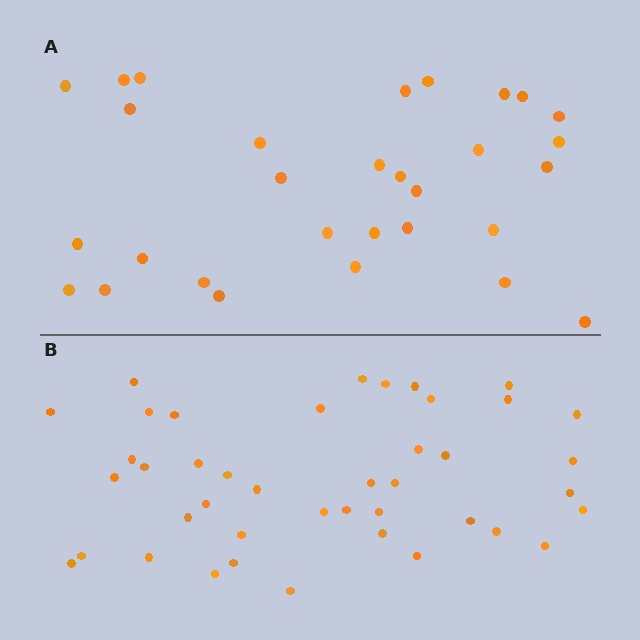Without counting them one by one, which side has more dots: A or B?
Region B (the bottom region) has more dots.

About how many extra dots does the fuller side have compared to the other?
Region B has roughly 12 or so more dots than region A.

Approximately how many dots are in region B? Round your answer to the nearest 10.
About 40 dots. (The exact count is 42, which rounds to 40.)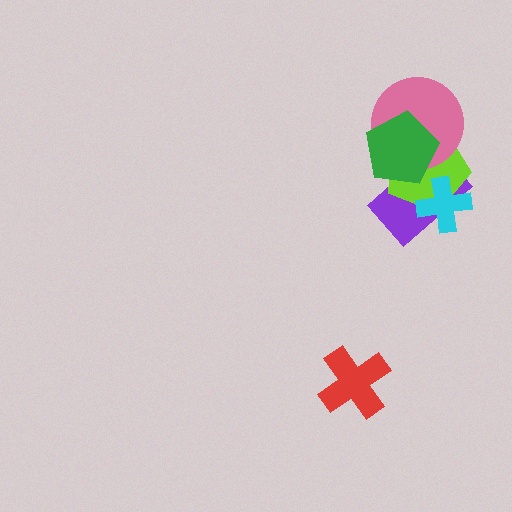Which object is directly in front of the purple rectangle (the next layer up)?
The lime pentagon is directly in front of the purple rectangle.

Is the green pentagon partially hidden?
No, no other shape covers it.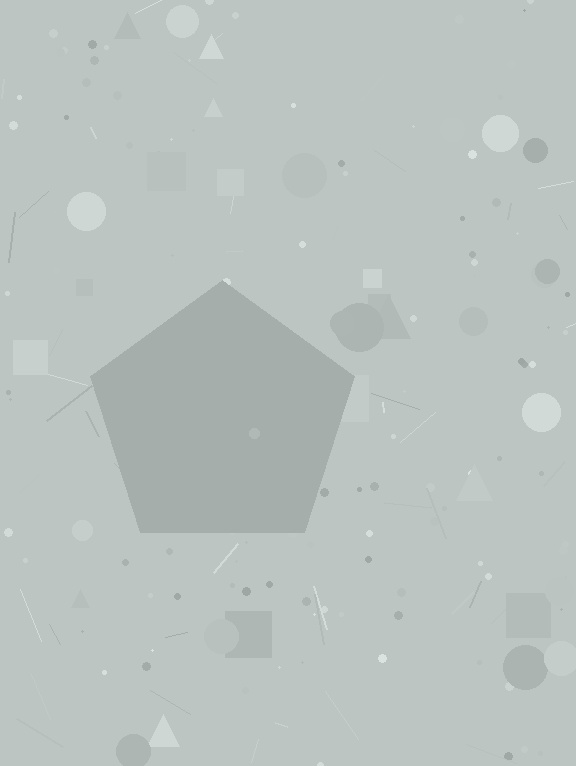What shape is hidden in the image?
A pentagon is hidden in the image.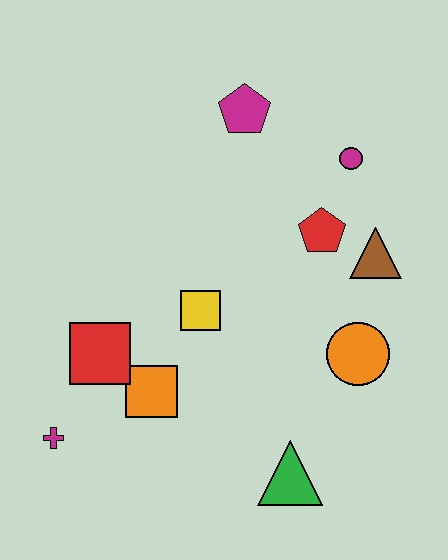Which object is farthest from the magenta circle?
The magenta cross is farthest from the magenta circle.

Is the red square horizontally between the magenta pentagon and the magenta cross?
Yes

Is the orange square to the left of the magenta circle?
Yes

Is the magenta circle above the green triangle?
Yes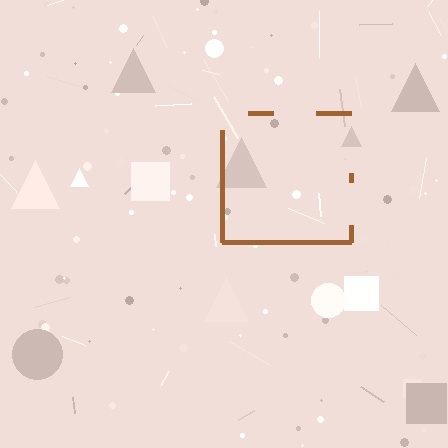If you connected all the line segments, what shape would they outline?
They would outline a square.